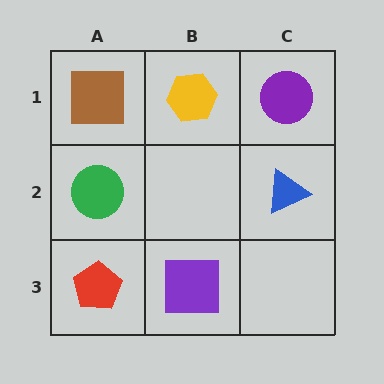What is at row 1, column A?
A brown square.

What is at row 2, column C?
A blue triangle.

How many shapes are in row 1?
3 shapes.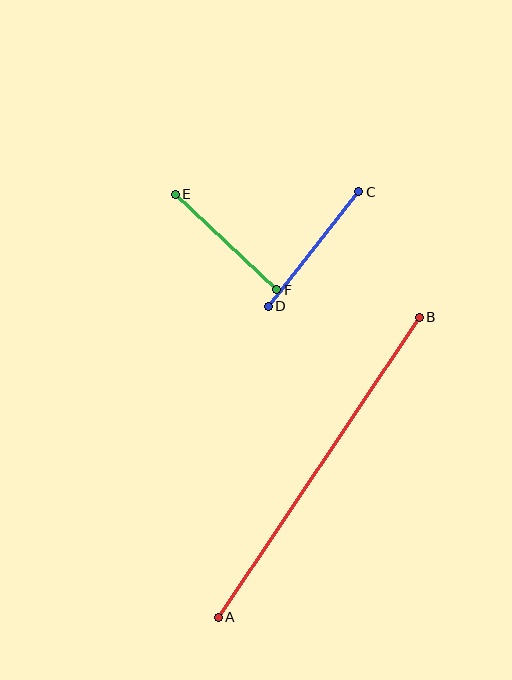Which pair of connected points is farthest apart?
Points A and B are farthest apart.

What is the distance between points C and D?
The distance is approximately 146 pixels.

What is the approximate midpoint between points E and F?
The midpoint is at approximately (226, 242) pixels.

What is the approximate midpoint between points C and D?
The midpoint is at approximately (313, 249) pixels.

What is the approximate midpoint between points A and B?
The midpoint is at approximately (319, 467) pixels.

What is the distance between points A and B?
The distance is approximately 361 pixels.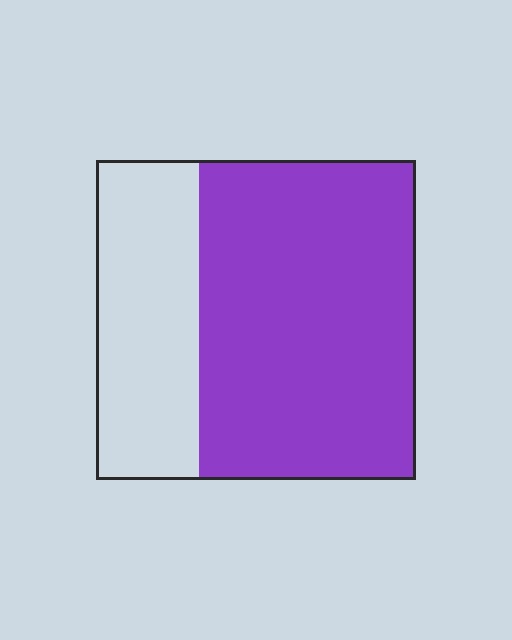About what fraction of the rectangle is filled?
About two thirds (2/3).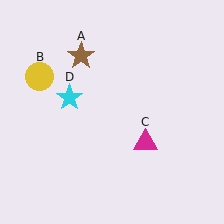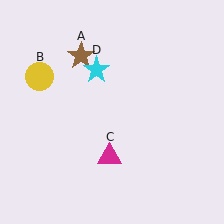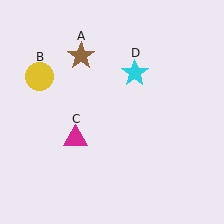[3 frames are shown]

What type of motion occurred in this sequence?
The magenta triangle (object C), cyan star (object D) rotated clockwise around the center of the scene.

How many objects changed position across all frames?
2 objects changed position: magenta triangle (object C), cyan star (object D).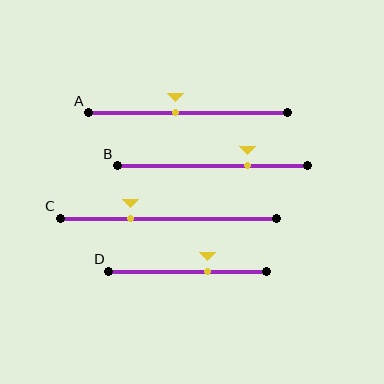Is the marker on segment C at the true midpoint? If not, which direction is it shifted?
No, the marker on segment C is shifted to the left by about 17% of the segment length.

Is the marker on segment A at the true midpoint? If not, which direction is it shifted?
No, the marker on segment A is shifted to the left by about 7% of the segment length.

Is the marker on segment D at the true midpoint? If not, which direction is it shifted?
No, the marker on segment D is shifted to the right by about 12% of the segment length.